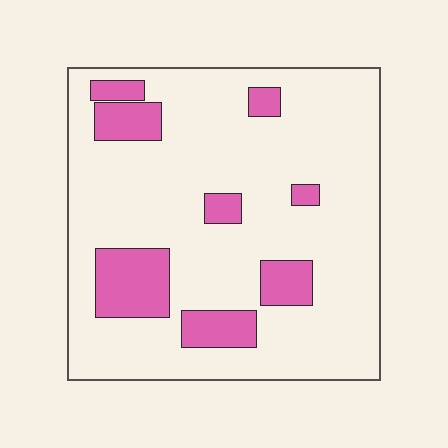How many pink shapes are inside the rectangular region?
8.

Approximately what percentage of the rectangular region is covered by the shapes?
Approximately 15%.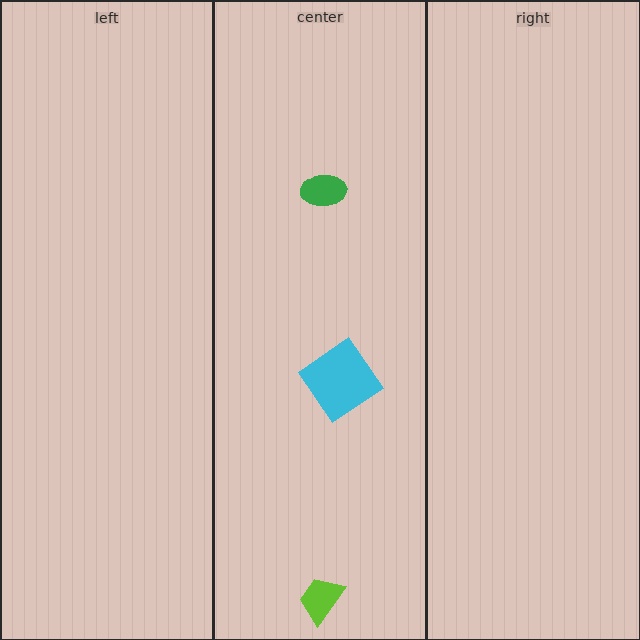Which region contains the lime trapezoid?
The center region.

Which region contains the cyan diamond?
The center region.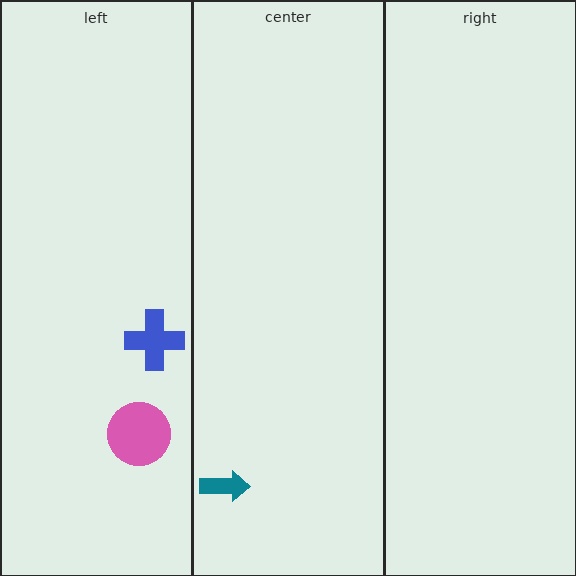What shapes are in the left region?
The pink circle, the blue cross.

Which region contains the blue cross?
The left region.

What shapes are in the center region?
The teal arrow.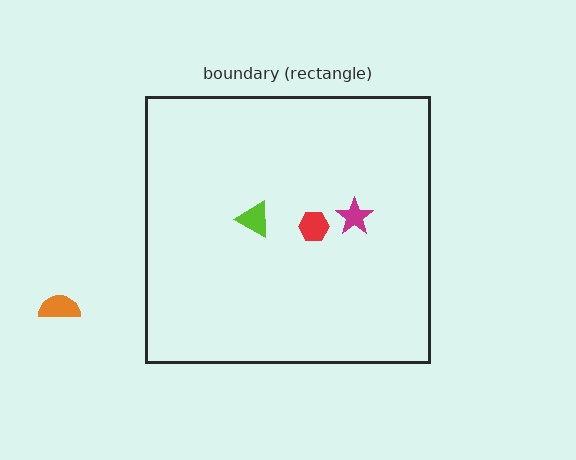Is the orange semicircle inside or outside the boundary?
Outside.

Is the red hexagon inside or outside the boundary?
Inside.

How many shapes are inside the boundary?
3 inside, 1 outside.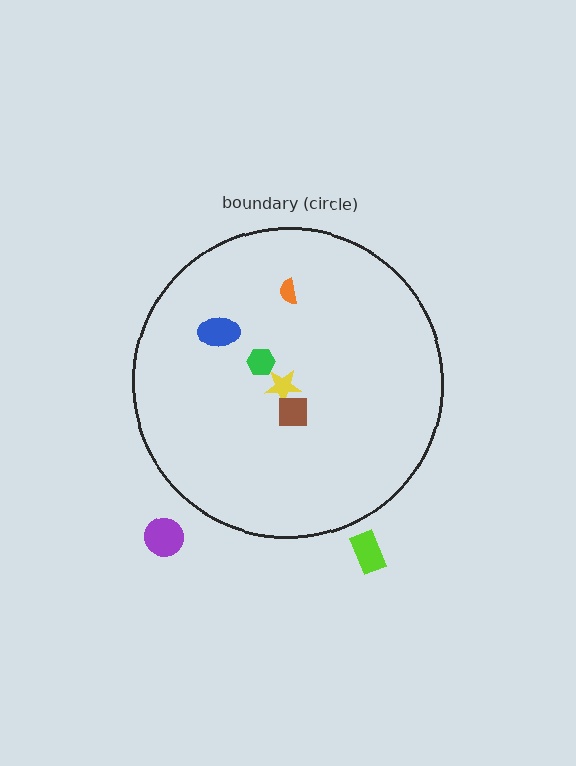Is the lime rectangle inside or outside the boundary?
Outside.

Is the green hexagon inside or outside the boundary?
Inside.